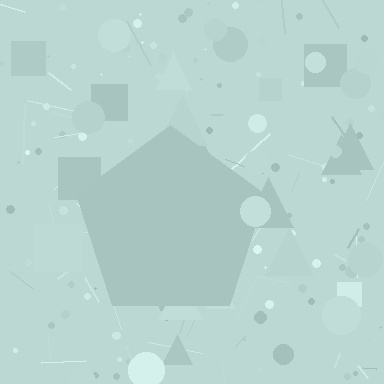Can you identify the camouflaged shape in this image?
The camouflaged shape is a pentagon.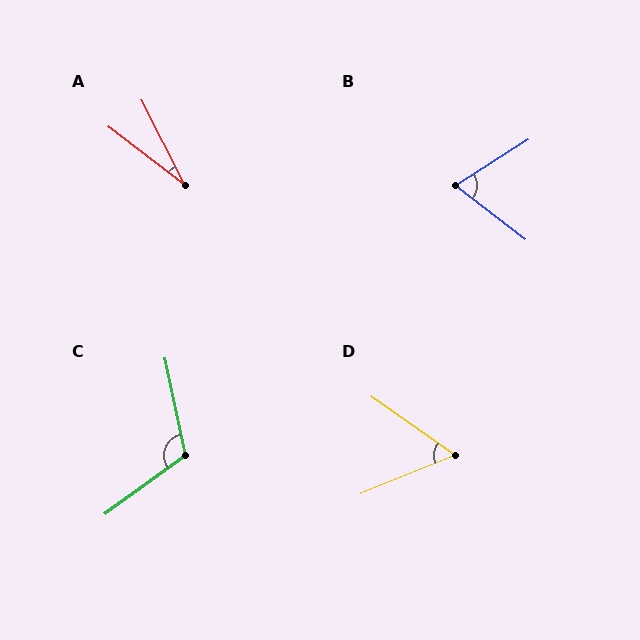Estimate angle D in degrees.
Approximately 57 degrees.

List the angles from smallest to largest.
A (26°), D (57°), B (70°), C (114°).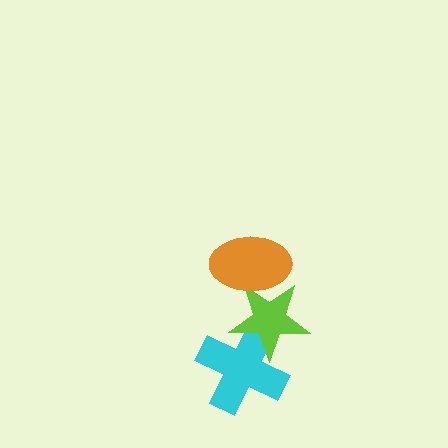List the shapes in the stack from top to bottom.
From top to bottom: the orange ellipse, the lime star, the cyan cross.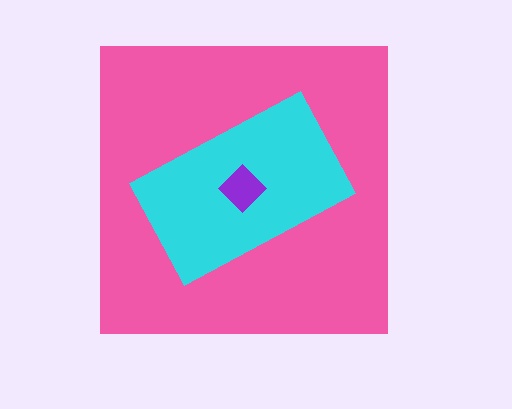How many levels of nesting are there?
3.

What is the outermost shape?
The pink square.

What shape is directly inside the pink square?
The cyan rectangle.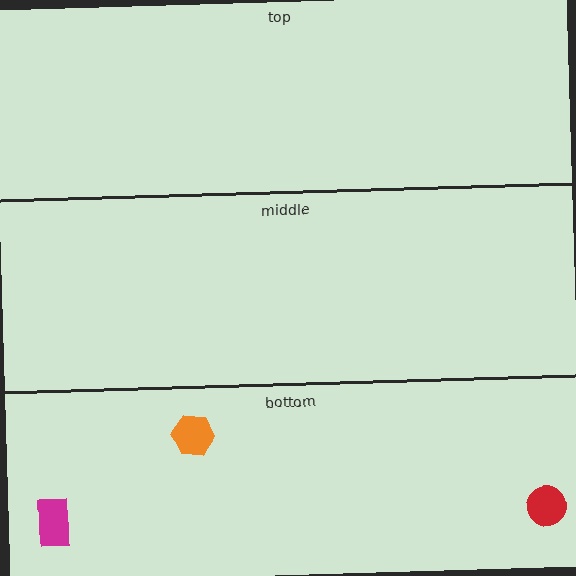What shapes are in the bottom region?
The orange hexagon, the magenta rectangle, the red circle.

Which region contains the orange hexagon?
The bottom region.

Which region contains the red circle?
The bottom region.